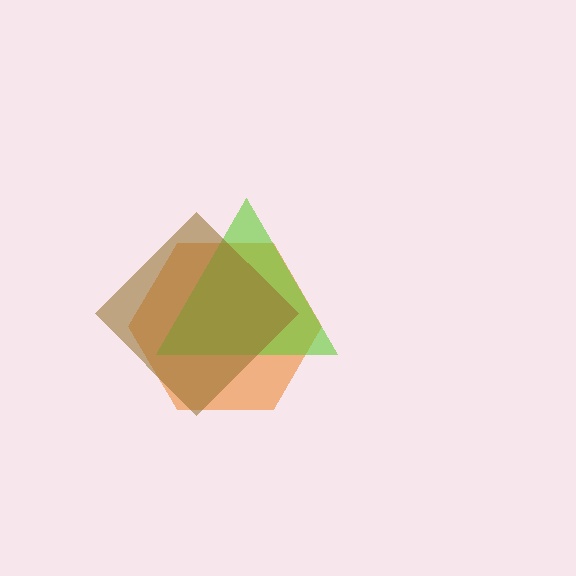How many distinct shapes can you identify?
There are 3 distinct shapes: an orange hexagon, a lime triangle, a brown diamond.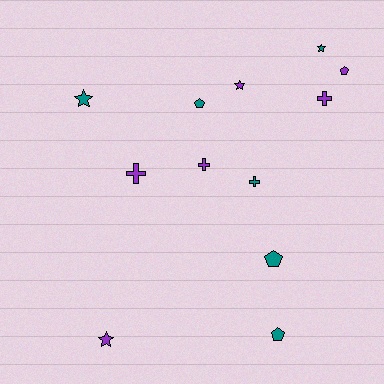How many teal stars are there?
There are 2 teal stars.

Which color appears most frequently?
Teal, with 6 objects.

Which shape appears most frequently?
Pentagon, with 4 objects.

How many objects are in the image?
There are 12 objects.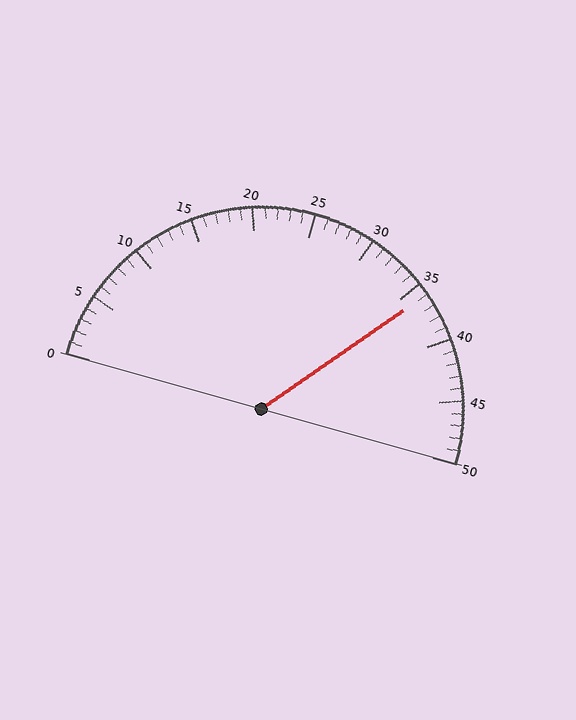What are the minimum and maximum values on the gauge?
The gauge ranges from 0 to 50.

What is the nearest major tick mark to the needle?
The nearest major tick mark is 35.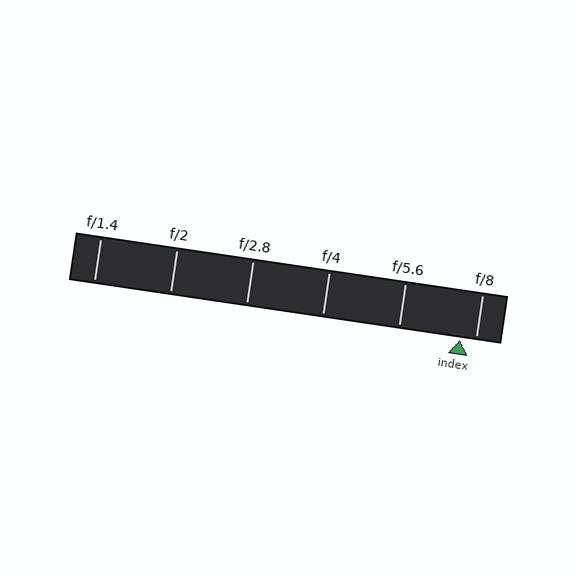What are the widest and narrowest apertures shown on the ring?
The widest aperture shown is f/1.4 and the narrowest is f/8.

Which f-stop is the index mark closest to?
The index mark is closest to f/8.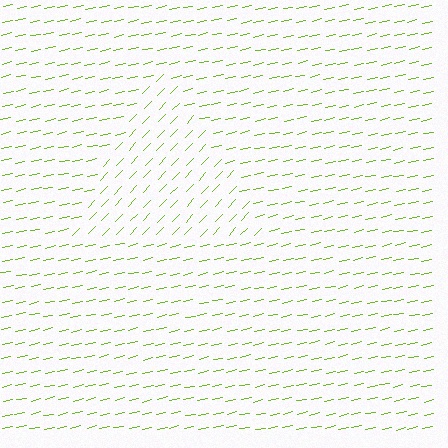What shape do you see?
I see a triangle.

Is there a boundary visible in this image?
Yes, there is a texture boundary formed by a change in line orientation.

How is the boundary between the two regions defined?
The boundary is defined purely by a change in line orientation (approximately 34 degrees difference). All lines are the same color and thickness.